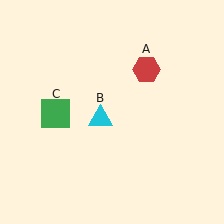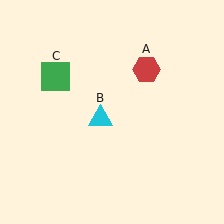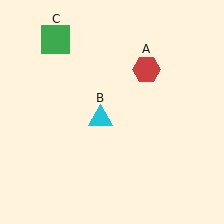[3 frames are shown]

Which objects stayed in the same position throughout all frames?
Red hexagon (object A) and cyan triangle (object B) remained stationary.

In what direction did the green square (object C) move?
The green square (object C) moved up.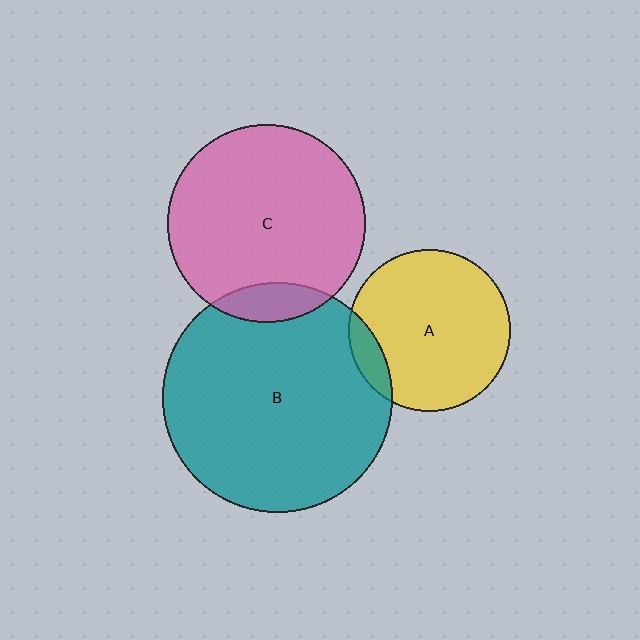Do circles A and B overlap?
Yes.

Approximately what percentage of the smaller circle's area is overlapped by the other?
Approximately 10%.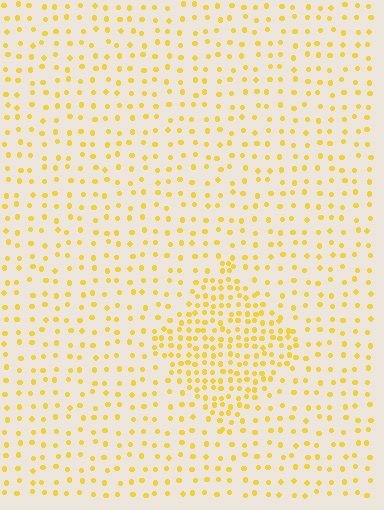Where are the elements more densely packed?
The elements are more densely packed inside the diamond boundary.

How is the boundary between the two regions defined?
The boundary is defined by a change in element density (approximately 2.2x ratio). All elements are the same color, size, and shape.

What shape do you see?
I see a diamond.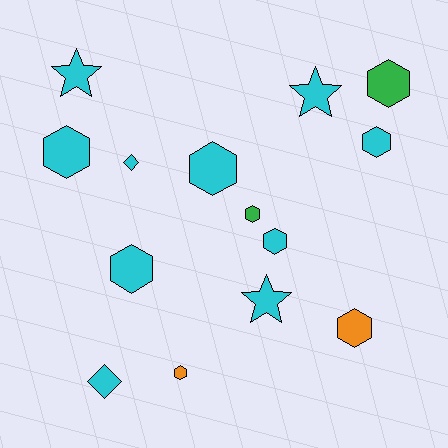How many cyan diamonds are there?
There are 2 cyan diamonds.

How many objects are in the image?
There are 14 objects.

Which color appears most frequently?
Cyan, with 10 objects.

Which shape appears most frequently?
Hexagon, with 9 objects.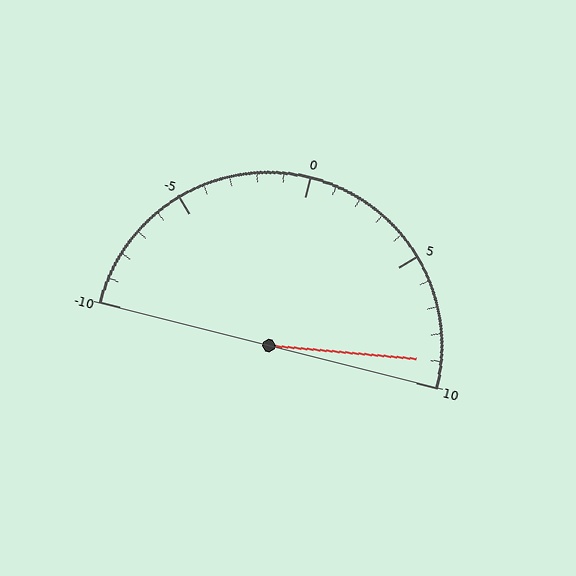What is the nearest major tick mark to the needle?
The nearest major tick mark is 10.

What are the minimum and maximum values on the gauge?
The gauge ranges from -10 to 10.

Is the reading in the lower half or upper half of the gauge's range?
The reading is in the upper half of the range (-10 to 10).